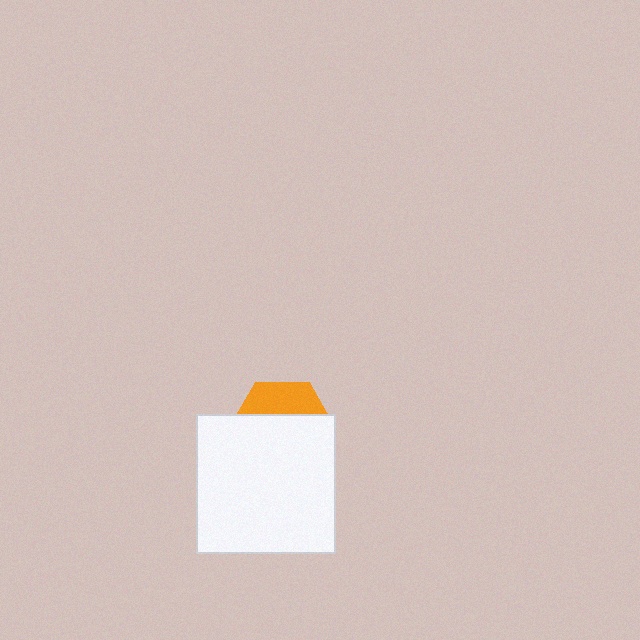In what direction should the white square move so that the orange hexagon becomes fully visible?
The white square should move down. That is the shortest direction to clear the overlap and leave the orange hexagon fully visible.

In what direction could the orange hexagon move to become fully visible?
The orange hexagon could move up. That would shift it out from behind the white square entirely.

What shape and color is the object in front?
The object in front is a white square.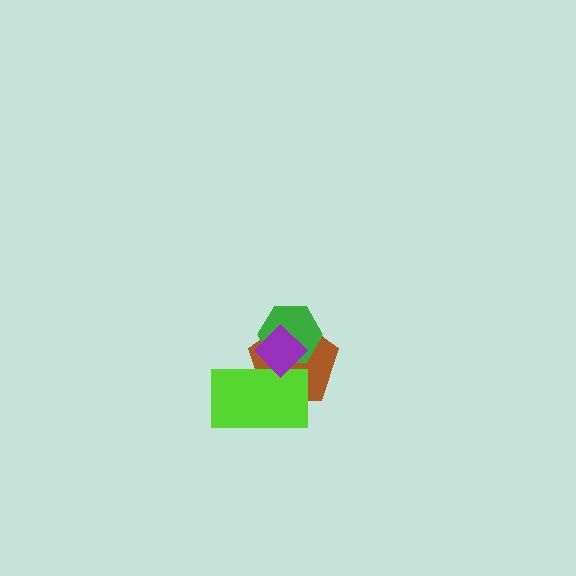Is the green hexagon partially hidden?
Yes, it is partially covered by another shape.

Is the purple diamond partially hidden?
No, no other shape covers it.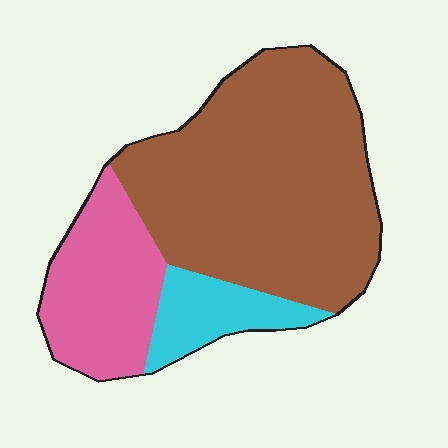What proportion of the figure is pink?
Pink covers roughly 25% of the figure.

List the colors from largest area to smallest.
From largest to smallest: brown, pink, cyan.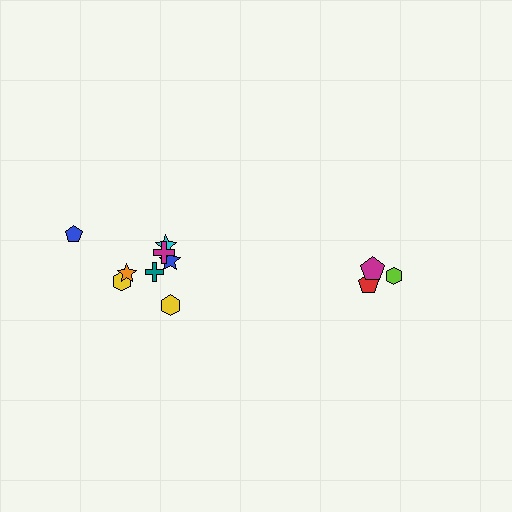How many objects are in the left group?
There are 8 objects.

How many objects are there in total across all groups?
There are 11 objects.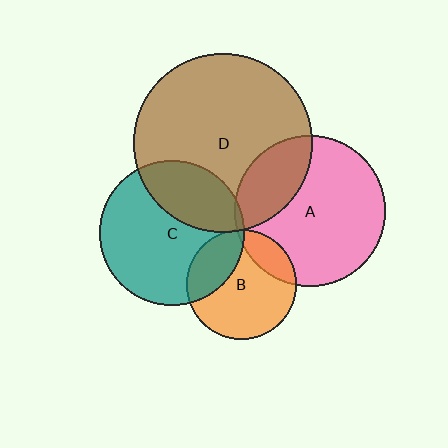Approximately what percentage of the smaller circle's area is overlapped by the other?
Approximately 20%.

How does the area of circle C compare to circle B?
Approximately 1.7 times.